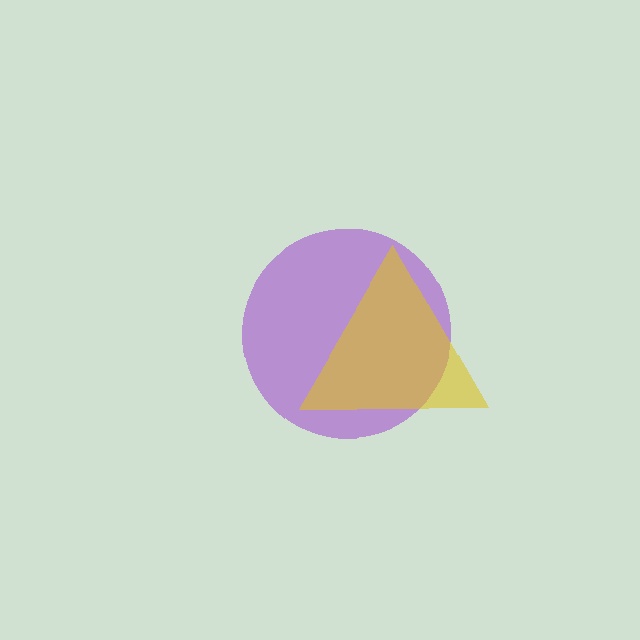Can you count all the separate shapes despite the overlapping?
Yes, there are 2 separate shapes.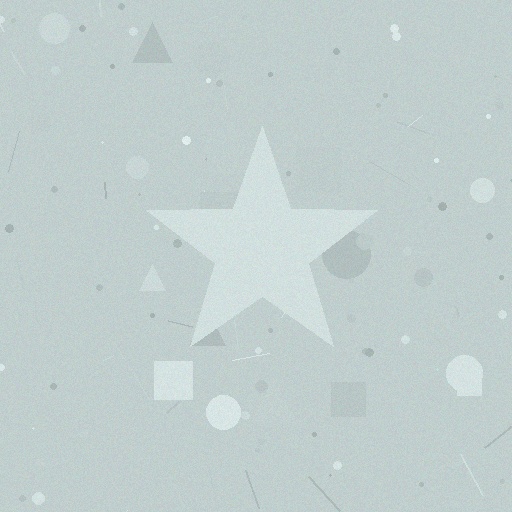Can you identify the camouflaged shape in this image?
The camouflaged shape is a star.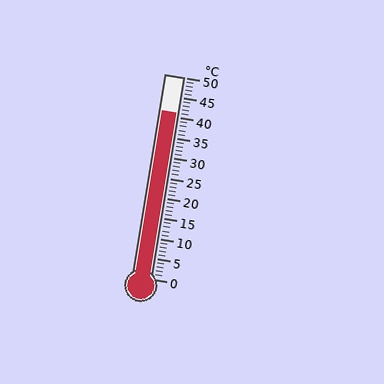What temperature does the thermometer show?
The thermometer shows approximately 41°C.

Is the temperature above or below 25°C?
The temperature is above 25°C.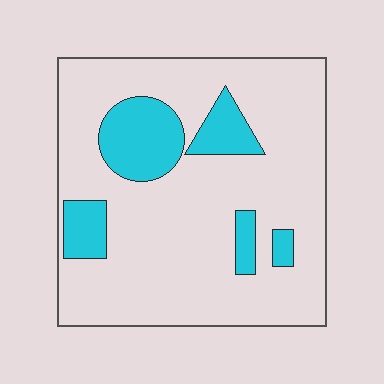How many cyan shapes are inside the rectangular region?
5.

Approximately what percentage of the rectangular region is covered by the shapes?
Approximately 20%.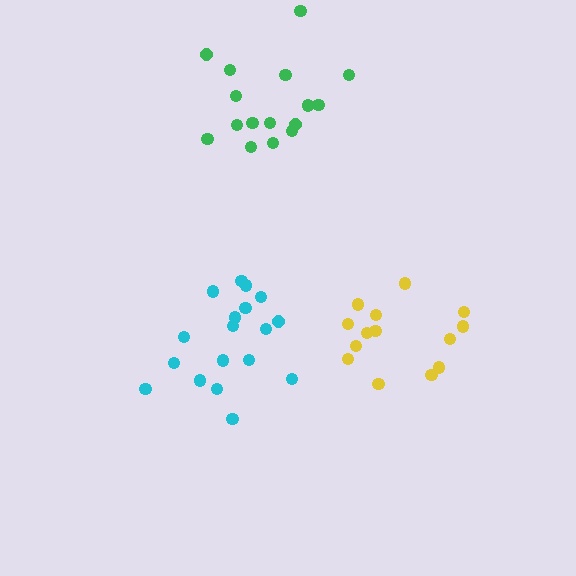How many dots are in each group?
Group 1: 18 dots, Group 2: 14 dots, Group 3: 16 dots (48 total).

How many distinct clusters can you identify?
There are 3 distinct clusters.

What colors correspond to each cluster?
The clusters are colored: cyan, yellow, green.